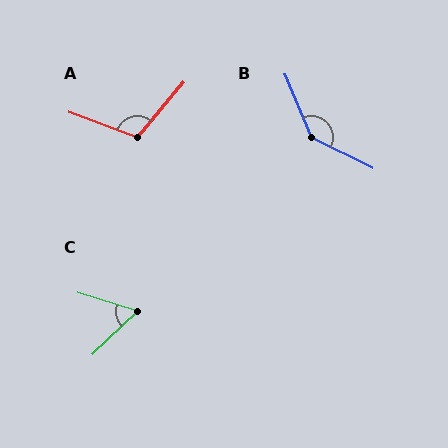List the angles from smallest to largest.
C (61°), A (110°), B (139°).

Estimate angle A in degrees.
Approximately 110 degrees.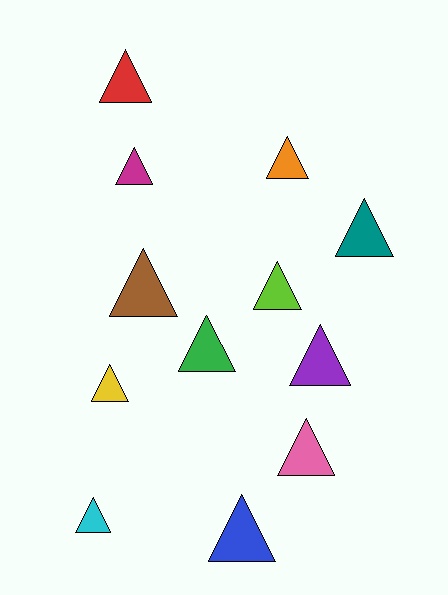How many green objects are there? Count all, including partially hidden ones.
There is 1 green object.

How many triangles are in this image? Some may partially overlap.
There are 12 triangles.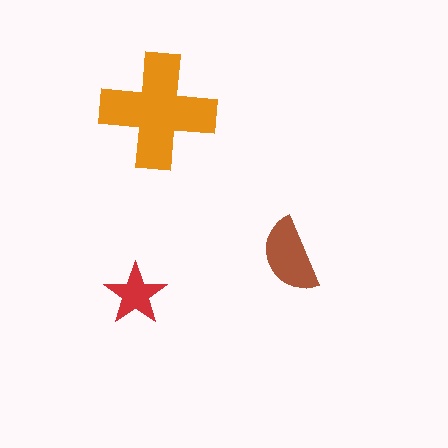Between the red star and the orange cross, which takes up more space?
The orange cross.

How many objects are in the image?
There are 3 objects in the image.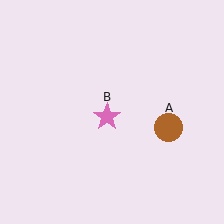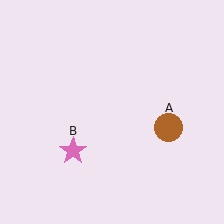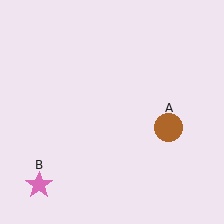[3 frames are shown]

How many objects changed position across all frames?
1 object changed position: pink star (object B).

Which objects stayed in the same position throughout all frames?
Brown circle (object A) remained stationary.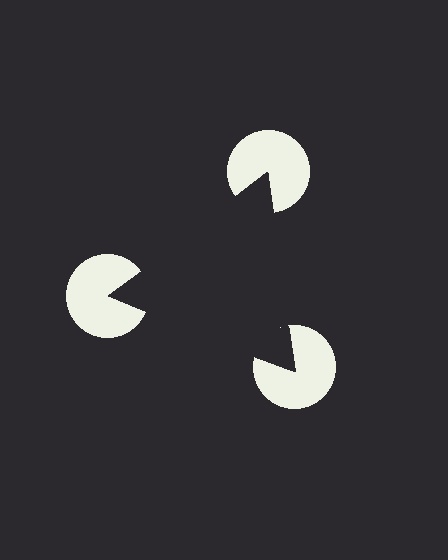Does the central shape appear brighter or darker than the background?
It typically appears slightly darker than the background, even though no actual brightness change is drawn.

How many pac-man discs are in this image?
There are 3 — one at each vertex of the illusory triangle.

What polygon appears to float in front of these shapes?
An illusory triangle — its edges are inferred from the aligned wedge cuts in the pac-man discs, not physically drawn.